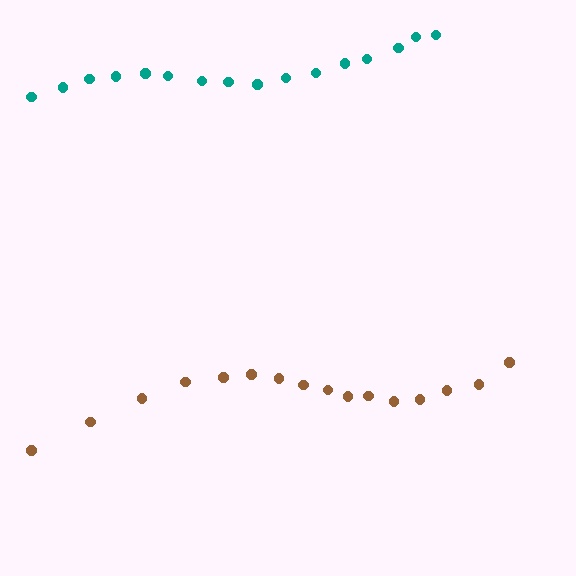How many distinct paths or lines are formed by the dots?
There are 2 distinct paths.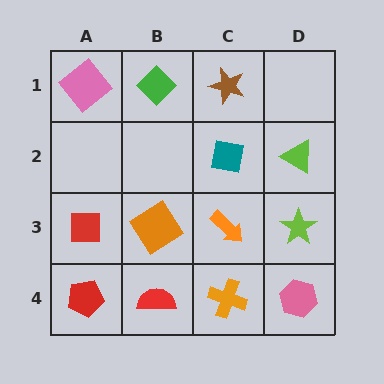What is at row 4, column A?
A red pentagon.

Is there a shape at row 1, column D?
No, that cell is empty.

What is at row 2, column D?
A lime triangle.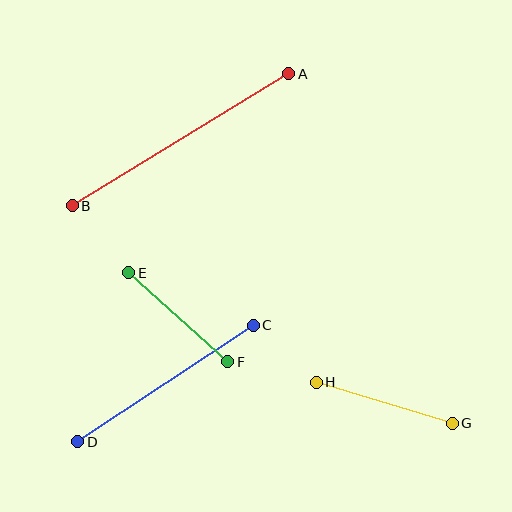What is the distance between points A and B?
The distance is approximately 253 pixels.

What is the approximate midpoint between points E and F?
The midpoint is at approximately (178, 317) pixels.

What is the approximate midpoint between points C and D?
The midpoint is at approximately (166, 384) pixels.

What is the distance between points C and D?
The distance is approximately 211 pixels.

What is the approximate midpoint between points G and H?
The midpoint is at approximately (384, 403) pixels.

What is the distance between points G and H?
The distance is approximately 142 pixels.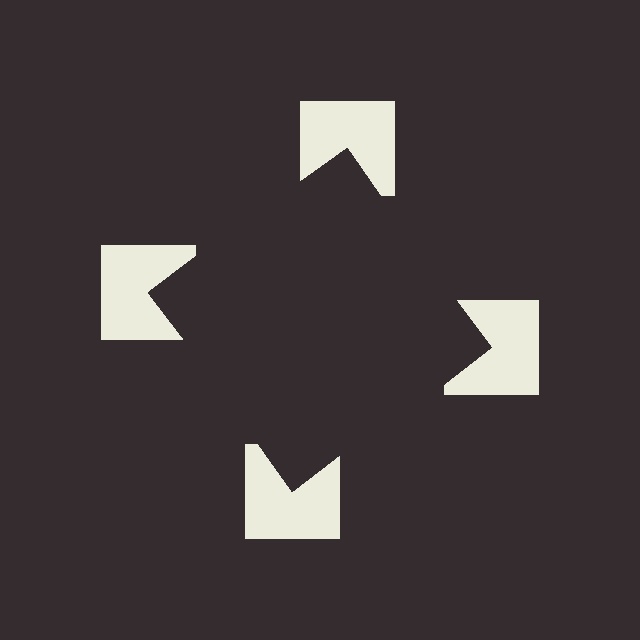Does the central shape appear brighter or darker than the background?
It typically appears slightly darker than the background, even though no actual brightness change is drawn.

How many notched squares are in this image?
There are 4 — one at each vertex of the illusory square.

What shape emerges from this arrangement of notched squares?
An illusory square — its edges are inferred from the aligned wedge cuts in the notched squares, not physically drawn.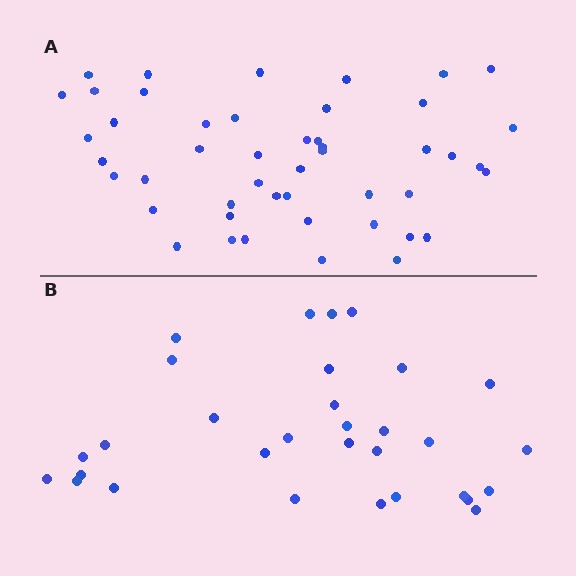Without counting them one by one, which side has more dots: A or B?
Region A (the top region) has more dots.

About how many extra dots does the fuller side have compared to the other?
Region A has approximately 15 more dots than region B.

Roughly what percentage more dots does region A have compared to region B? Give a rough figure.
About 50% more.